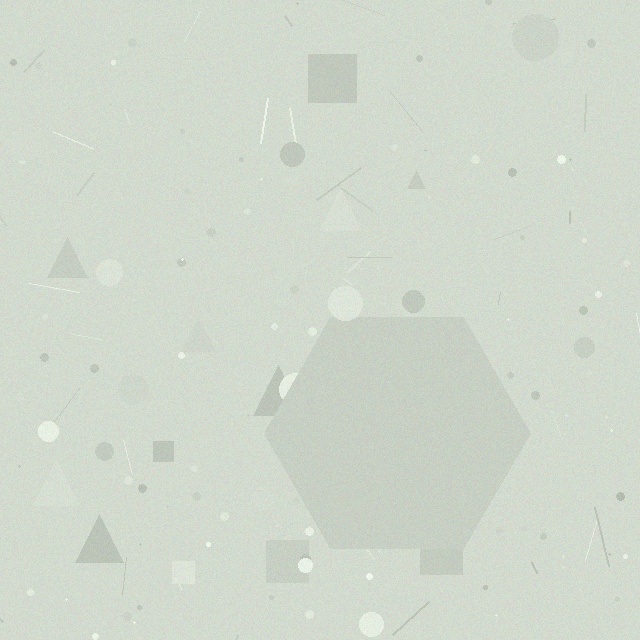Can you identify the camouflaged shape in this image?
The camouflaged shape is a hexagon.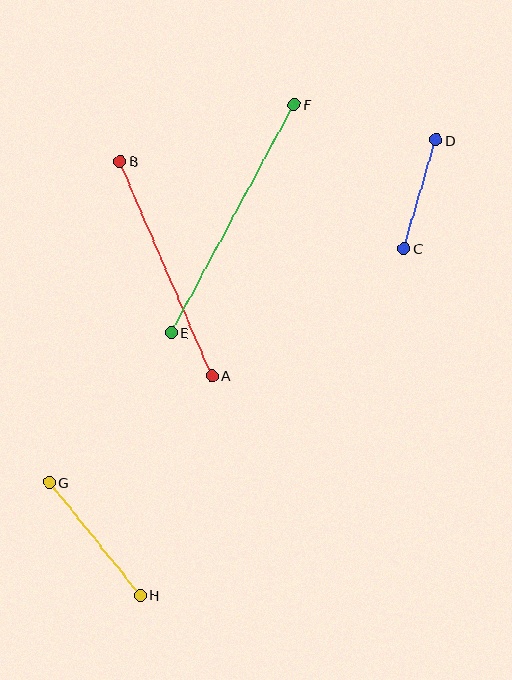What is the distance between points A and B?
The distance is approximately 233 pixels.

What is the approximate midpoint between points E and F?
The midpoint is at approximately (233, 218) pixels.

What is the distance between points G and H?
The distance is approximately 145 pixels.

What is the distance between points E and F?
The distance is approximately 259 pixels.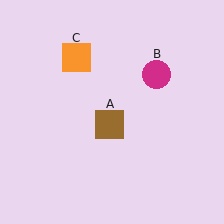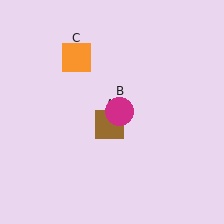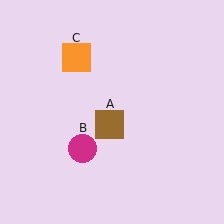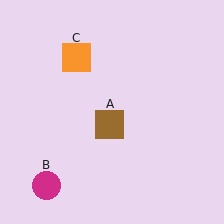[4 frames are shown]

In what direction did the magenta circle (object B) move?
The magenta circle (object B) moved down and to the left.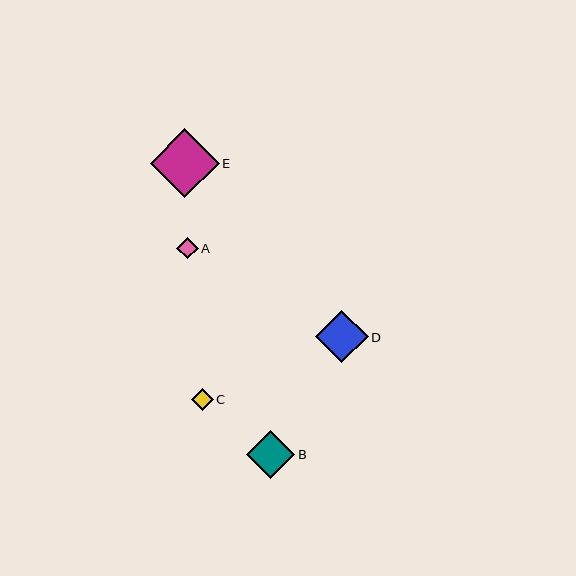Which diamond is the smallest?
Diamond A is the smallest with a size of approximately 21 pixels.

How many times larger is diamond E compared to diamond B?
Diamond E is approximately 1.4 times the size of diamond B.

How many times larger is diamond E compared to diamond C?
Diamond E is approximately 3.2 times the size of diamond C.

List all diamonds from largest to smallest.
From largest to smallest: E, D, B, C, A.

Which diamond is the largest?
Diamond E is the largest with a size of approximately 69 pixels.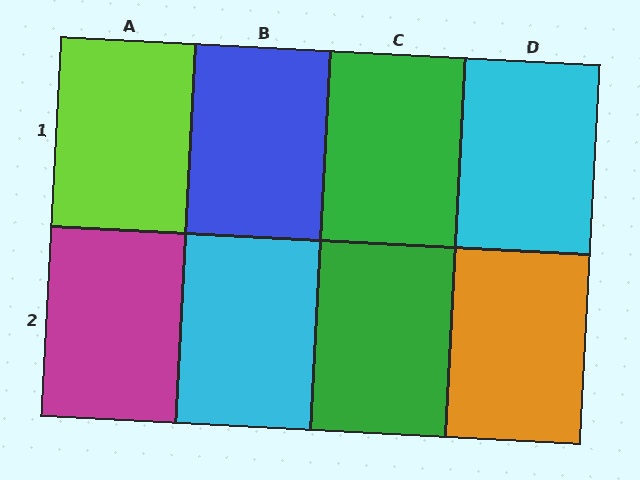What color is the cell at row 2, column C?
Green.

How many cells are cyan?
2 cells are cyan.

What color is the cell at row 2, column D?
Orange.